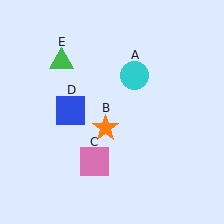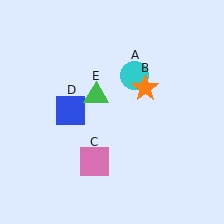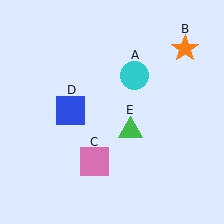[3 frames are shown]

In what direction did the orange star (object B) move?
The orange star (object B) moved up and to the right.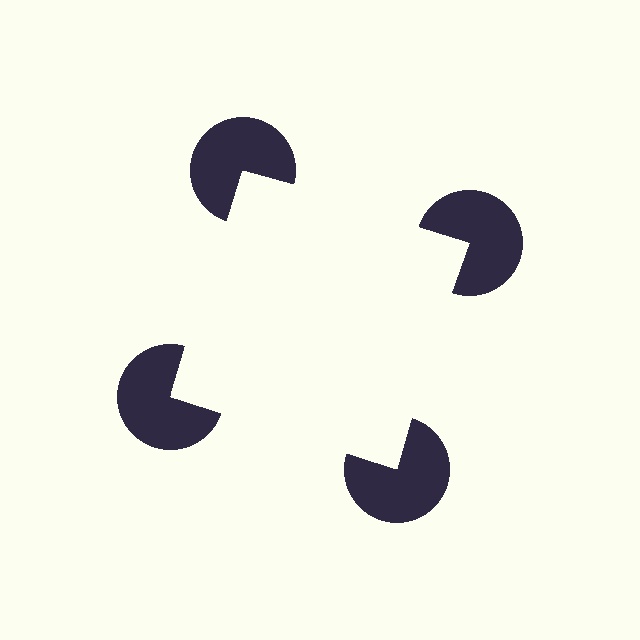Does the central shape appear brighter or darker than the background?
It typically appears slightly brighter than the background, even though no actual brightness change is drawn.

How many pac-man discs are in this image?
There are 4 — one at each vertex of the illusory square.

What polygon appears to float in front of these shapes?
An illusory square — its edges are inferred from the aligned wedge cuts in the pac-man discs, not physically drawn.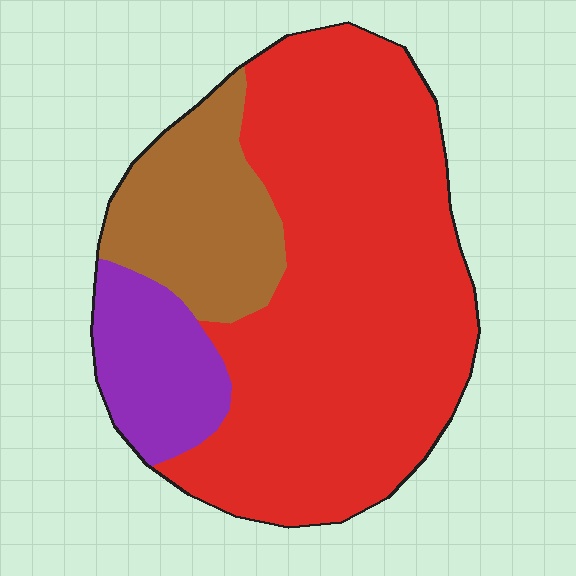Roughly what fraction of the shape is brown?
Brown takes up about one fifth (1/5) of the shape.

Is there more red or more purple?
Red.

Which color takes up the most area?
Red, at roughly 70%.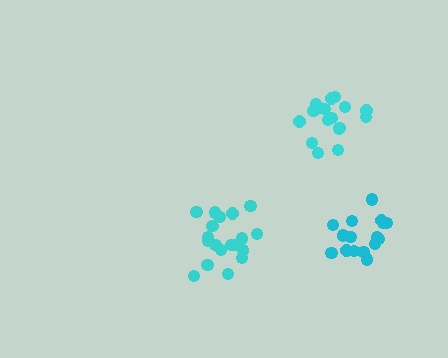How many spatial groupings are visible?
There are 3 spatial groupings.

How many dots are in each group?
Group 1: 19 dots, Group 2: 17 dots, Group 3: 16 dots (52 total).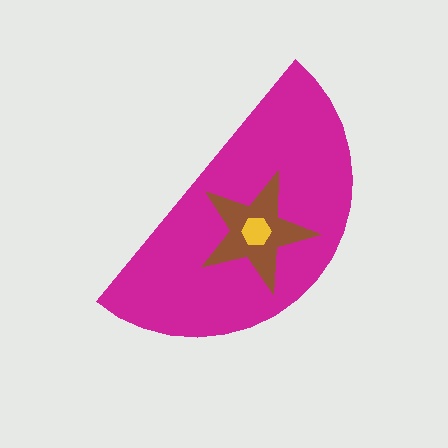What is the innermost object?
The yellow hexagon.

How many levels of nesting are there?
3.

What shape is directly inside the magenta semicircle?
The brown star.